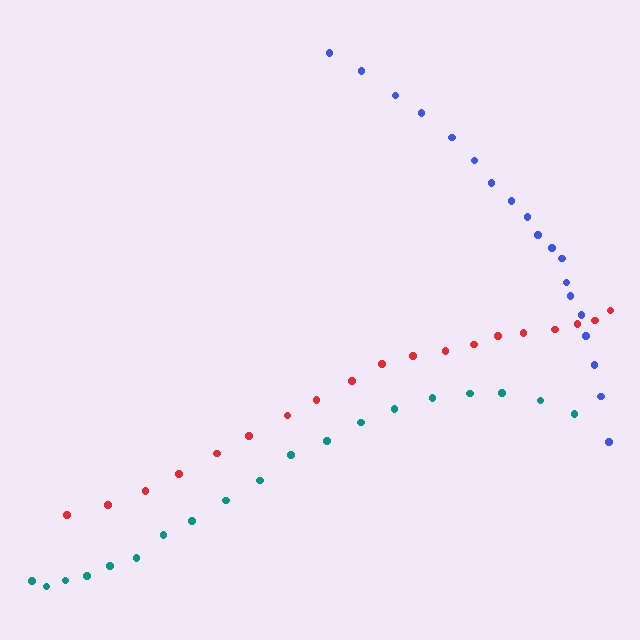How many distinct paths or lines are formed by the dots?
There are 3 distinct paths.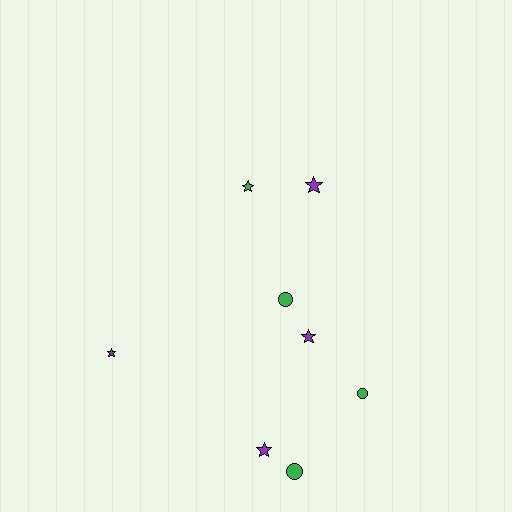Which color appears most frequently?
Purple, with 4 objects.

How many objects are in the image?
There are 8 objects.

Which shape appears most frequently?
Star, with 5 objects.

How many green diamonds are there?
There are no green diamonds.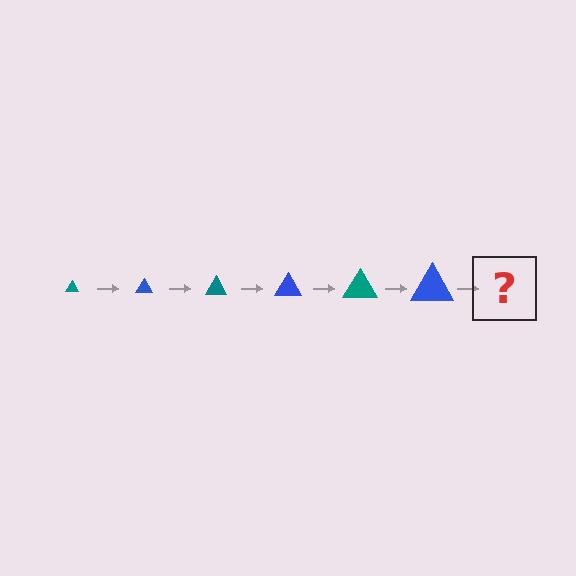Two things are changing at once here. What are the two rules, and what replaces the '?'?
The two rules are that the triangle grows larger each step and the color cycles through teal and blue. The '?' should be a teal triangle, larger than the previous one.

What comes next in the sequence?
The next element should be a teal triangle, larger than the previous one.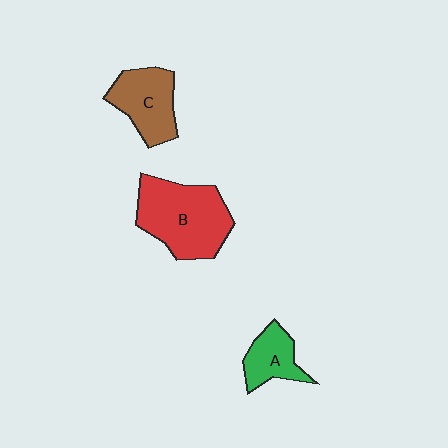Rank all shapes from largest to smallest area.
From largest to smallest: B (red), C (brown), A (green).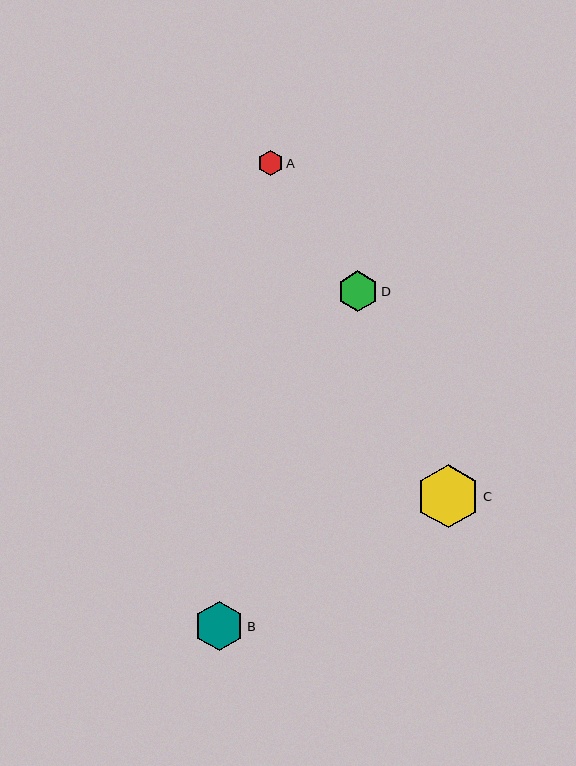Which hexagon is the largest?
Hexagon C is the largest with a size of approximately 64 pixels.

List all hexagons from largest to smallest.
From largest to smallest: C, B, D, A.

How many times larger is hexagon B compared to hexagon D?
Hexagon B is approximately 1.2 times the size of hexagon D.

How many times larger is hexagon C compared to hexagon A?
Hexagon C is approximately 2.5 times the size of hexagon A.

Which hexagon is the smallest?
Hexagon A is the smallest with a size of approximately 26 pixels.